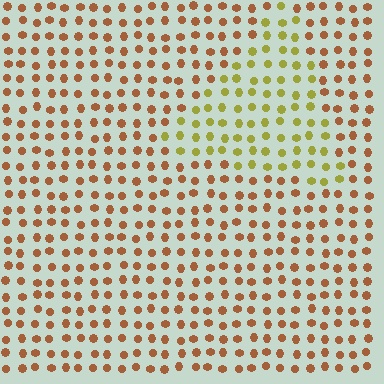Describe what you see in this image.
The image is filled with small brown elements in a uniform arrangement. A triangle-shaped region is visible where the elements are tinted to a slightly different hue, forming a subtle color boundary.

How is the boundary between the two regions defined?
The boundary is defined purely by a slight shift in hue (about 45 degrees). Spacing, size, and orientation are identical on both sides.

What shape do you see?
I see a triangle.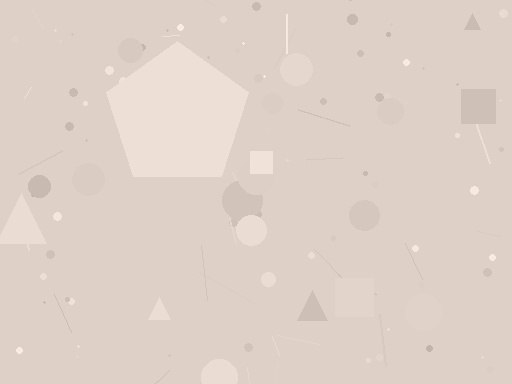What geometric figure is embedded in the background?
A pentagon is embedded in the background.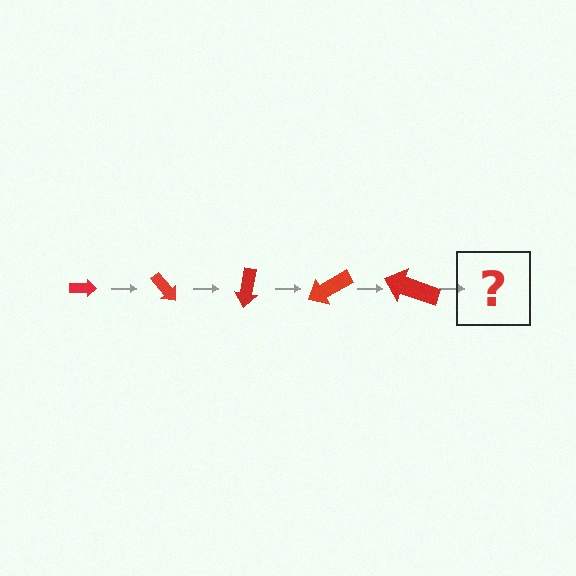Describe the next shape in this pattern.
It should be an arrow, larger than the previous one and rotated 250 degrees from the start.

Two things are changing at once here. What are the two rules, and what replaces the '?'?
The two rules are that the arrow grows larger each step and it rotates 50 degrees each step. The '?' should be an arrow, larger than the previous one and rotated 250 degrees from the start.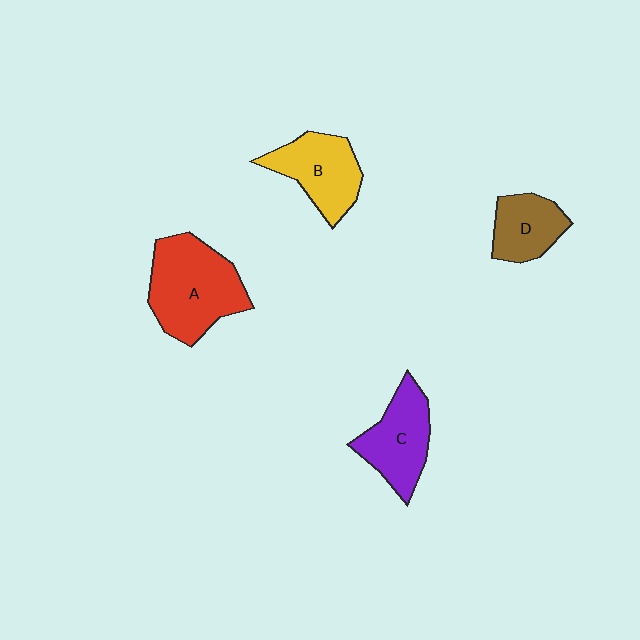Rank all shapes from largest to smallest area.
From largest to smallest: A (red), C (purple), B (yellow), D (brown).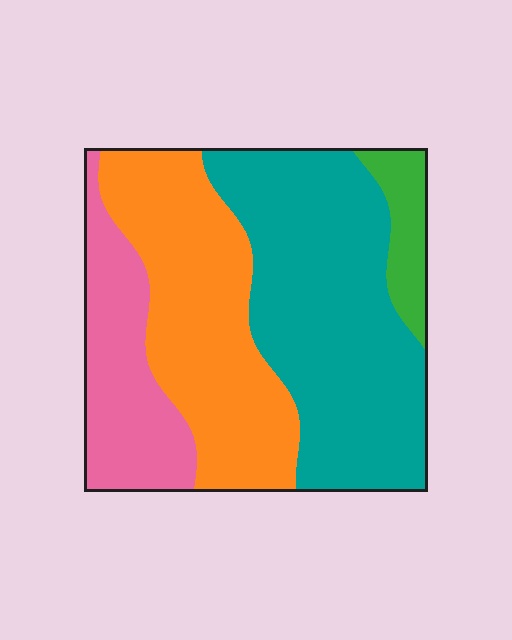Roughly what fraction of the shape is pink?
Pink covers roughly 20% of the shape.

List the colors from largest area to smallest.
From largest to smallest: teal, orange, pink, green.